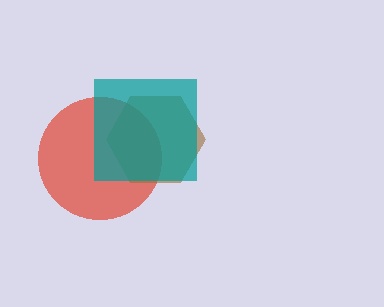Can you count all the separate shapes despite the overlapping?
Yes, there are 3 separate shapes.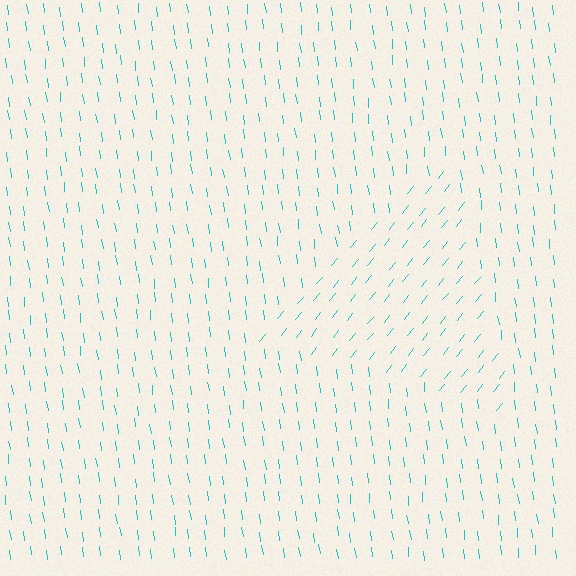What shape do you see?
I see a triangle.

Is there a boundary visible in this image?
Yes, there is a texture boundary formed by a change in line orientation.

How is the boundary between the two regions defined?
The boundary is defined purely by a change in line orientation (approximately 45 degrees difference). All lines are the same color and thickness.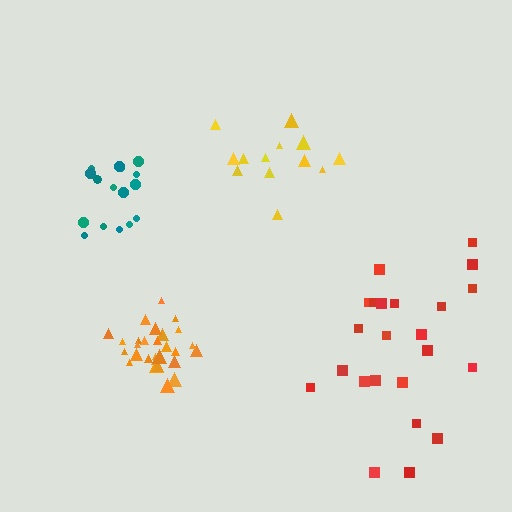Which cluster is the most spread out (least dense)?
Red.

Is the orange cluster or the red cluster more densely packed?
Orange.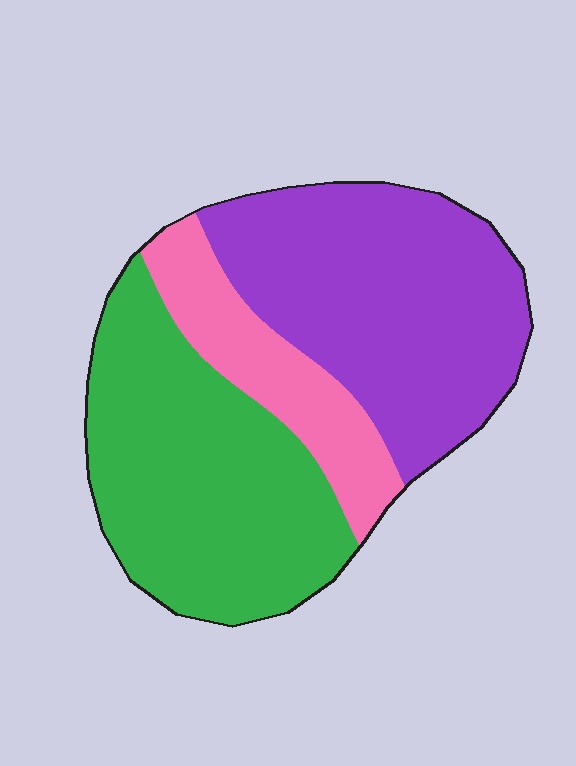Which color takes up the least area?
Pink, at roughly 15%.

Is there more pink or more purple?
Purple.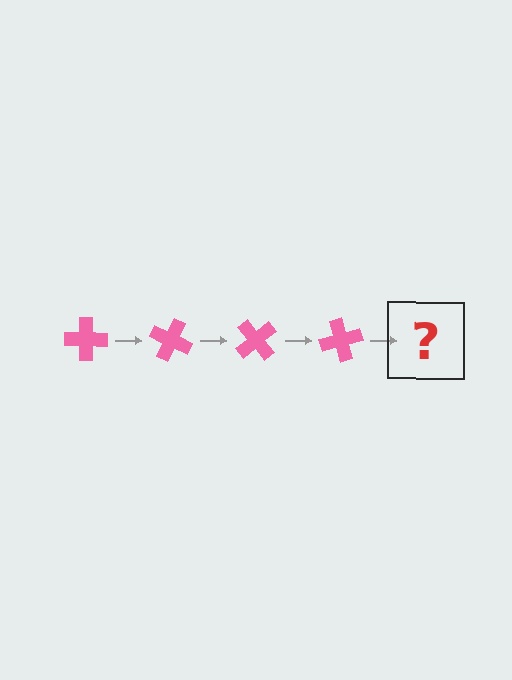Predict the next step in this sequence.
The next step is a pink cross rotated 100 degrees.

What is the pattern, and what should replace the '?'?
The pattern is that the cross rotates 25 degrees each step. The '?' should be a pink cross rotated 100 degrees.